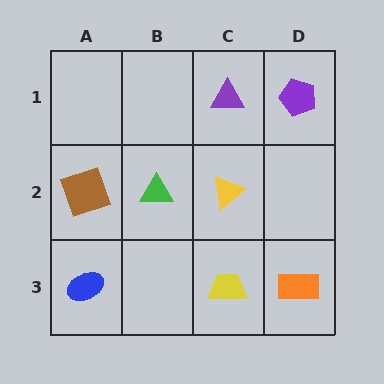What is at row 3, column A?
A blue ellipse.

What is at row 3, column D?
An orange rectangle.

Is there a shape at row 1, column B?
No, that cell is empty.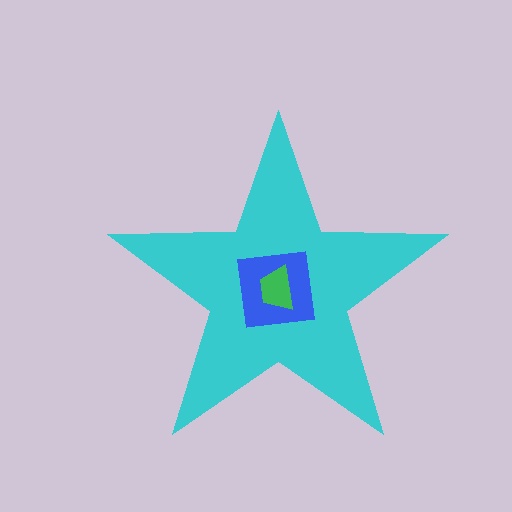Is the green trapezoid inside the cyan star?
Yes.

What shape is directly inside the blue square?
The green trapezoid.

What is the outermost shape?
The cyan star.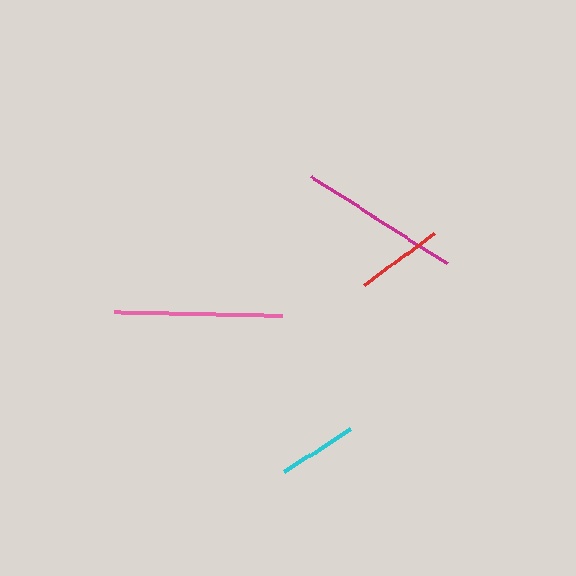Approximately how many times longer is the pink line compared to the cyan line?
The pink line is approximately 2.1 times the length of the cyan line.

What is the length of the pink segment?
The pink segment is approximately 168 pixels long.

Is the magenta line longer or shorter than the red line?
The magenta line is longer than the red line.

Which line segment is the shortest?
The cyan line is the shortest at approximately 79 pixels.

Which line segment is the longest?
The pink line is the longest at approximately 168 pixels.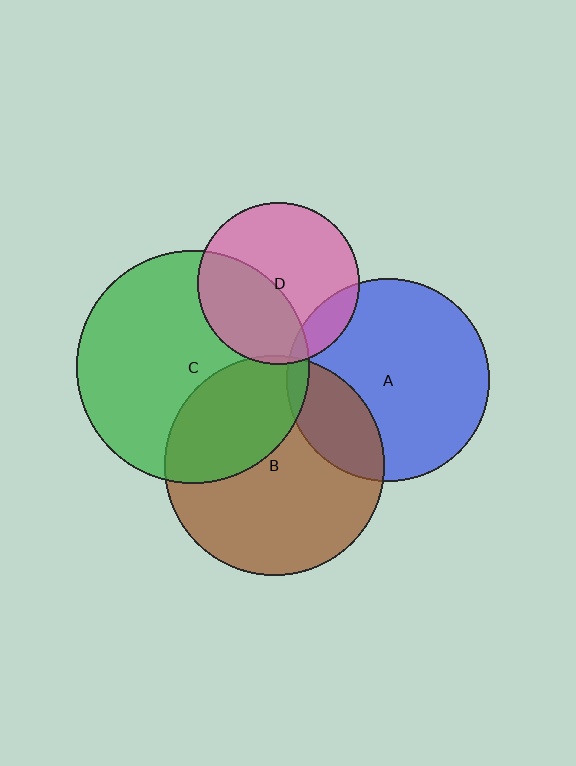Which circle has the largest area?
Circle C (green).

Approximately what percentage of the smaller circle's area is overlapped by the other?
Approximately 35%.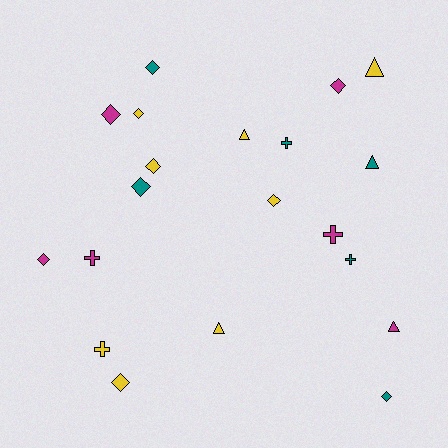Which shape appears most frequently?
Diamond, with 10 objects.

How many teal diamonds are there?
There are 3 teal diamonds.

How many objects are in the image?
There are 20 objects.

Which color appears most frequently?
Yellow, with 8 objects.